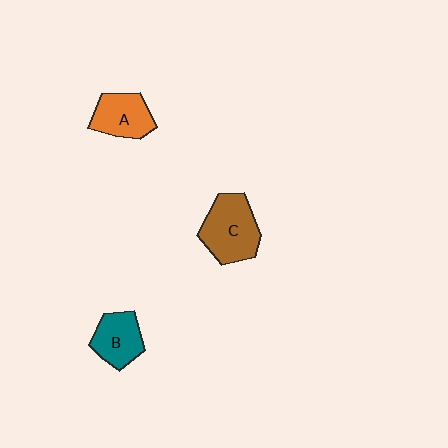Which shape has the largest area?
Shape C (brown).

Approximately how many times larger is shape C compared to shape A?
Approximately 1.4 times.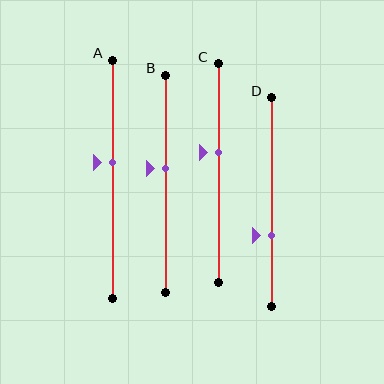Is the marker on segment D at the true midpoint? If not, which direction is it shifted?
No, the marker on segment D is shifted downward by about 16% of the segment length.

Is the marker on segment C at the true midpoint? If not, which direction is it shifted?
No, the marker on segment C is shifted upward by about 9% of the segment length.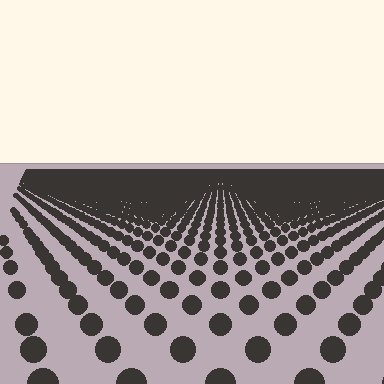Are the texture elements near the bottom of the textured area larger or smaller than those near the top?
Larger. Near the bottom, elements are closer to the viewer and appear at a bigger on-screen size.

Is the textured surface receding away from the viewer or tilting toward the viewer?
The surface is receding away from the viewer. Texture elements get smaller and denser toward the top.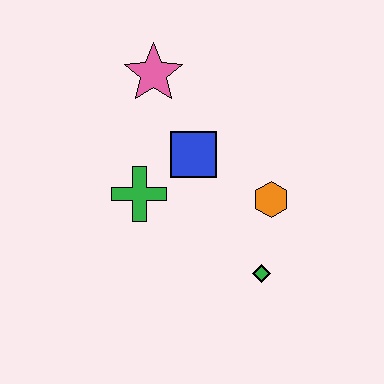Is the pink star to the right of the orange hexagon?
No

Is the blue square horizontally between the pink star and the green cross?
No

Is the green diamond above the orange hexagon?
No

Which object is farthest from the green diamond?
The pink star is farthest from the green diamond.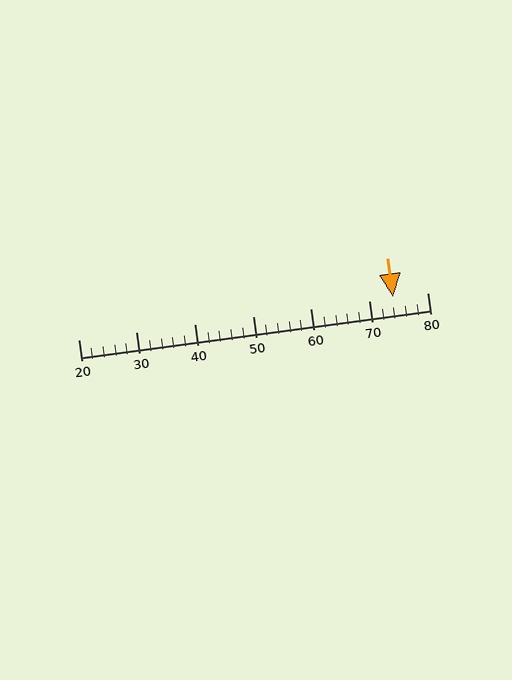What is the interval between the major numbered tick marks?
The major tick marks are spaced 10 units apart.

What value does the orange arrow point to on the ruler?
The orange arrow points to approximately 74.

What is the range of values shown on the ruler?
The ruler shows values from 20 to 80.